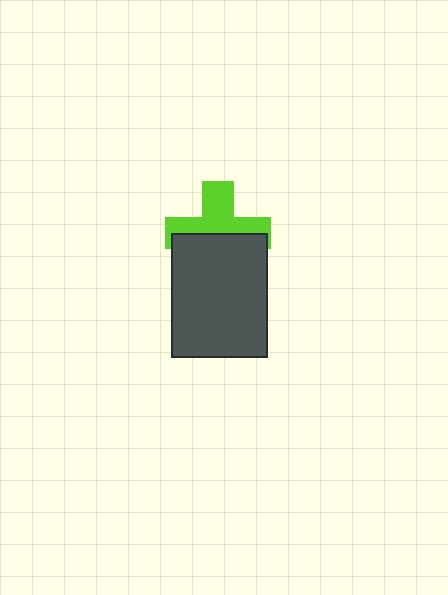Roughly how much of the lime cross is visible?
About half of it is visible (roughly 53%).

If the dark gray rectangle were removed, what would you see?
You would see the complete lime cross.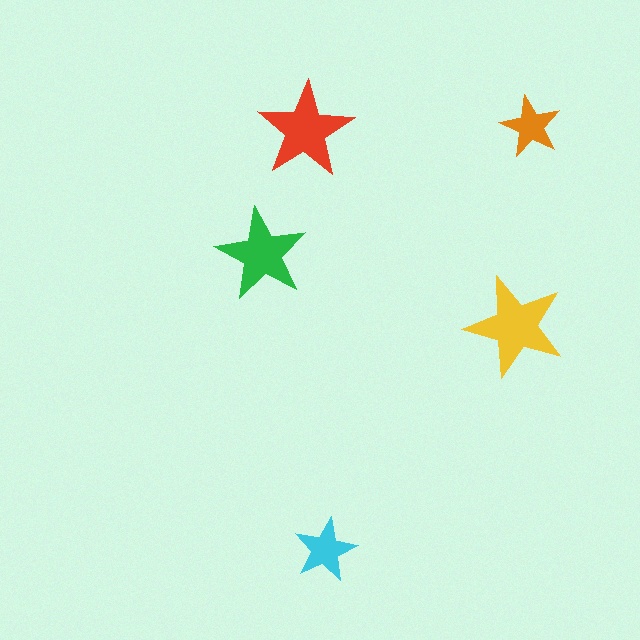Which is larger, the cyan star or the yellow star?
The yellow one.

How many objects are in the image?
There are 5 objects in the image.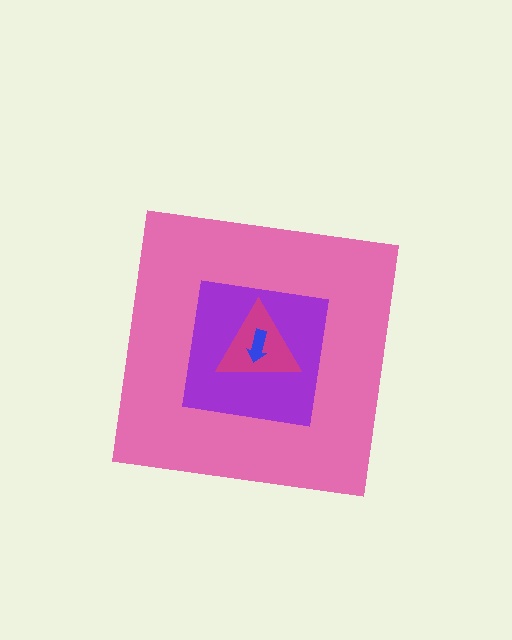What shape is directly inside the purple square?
The magenta triangle.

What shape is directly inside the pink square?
The purple square.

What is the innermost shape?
The blue arrow.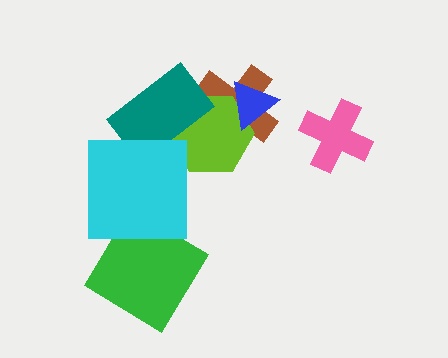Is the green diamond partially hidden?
Yes, it is partially covered by another shape.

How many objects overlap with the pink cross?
0 objects overlap with the pink cross.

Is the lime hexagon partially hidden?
Yes, it is partially covered by another shape.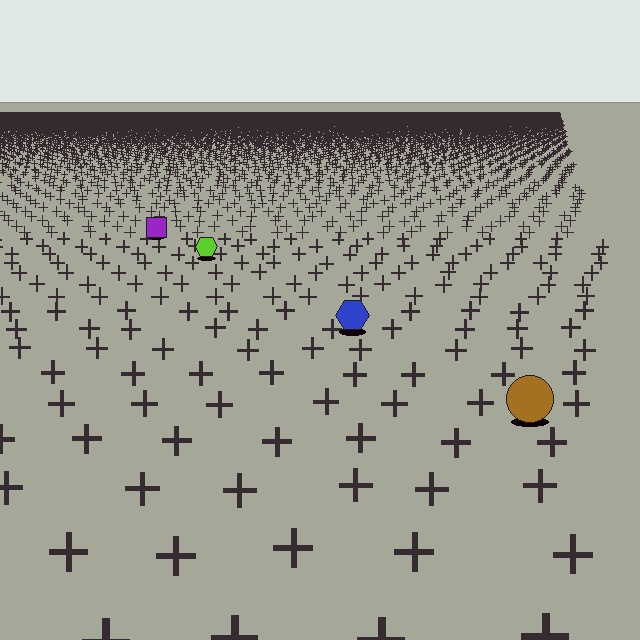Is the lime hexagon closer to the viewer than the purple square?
Yes. The lime hexagon is closer — you can tell from the texture gradient: the ground texture is coarser near it.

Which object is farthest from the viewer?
The purple square is farthest from the viewer. It appears smaller and the ground texture around it is denser.